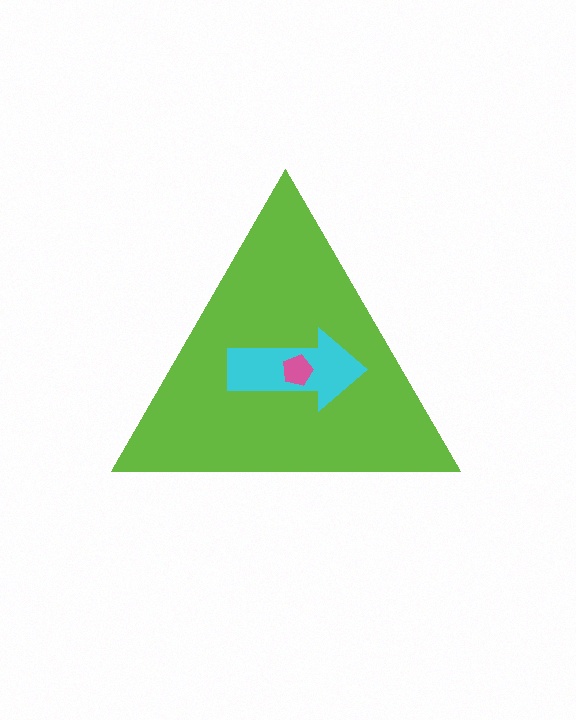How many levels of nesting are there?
3.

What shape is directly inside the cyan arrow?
The pink pentagon.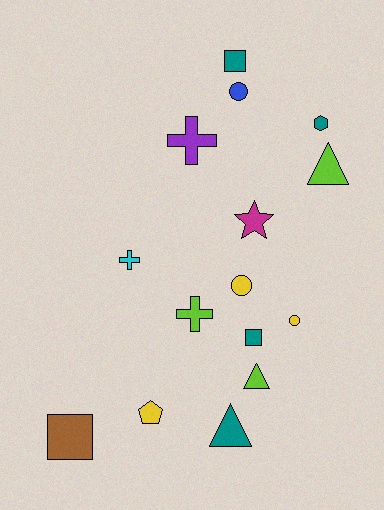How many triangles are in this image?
There are 3 triangles.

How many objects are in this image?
There are 15 objects.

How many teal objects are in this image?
There are 4 teal objects.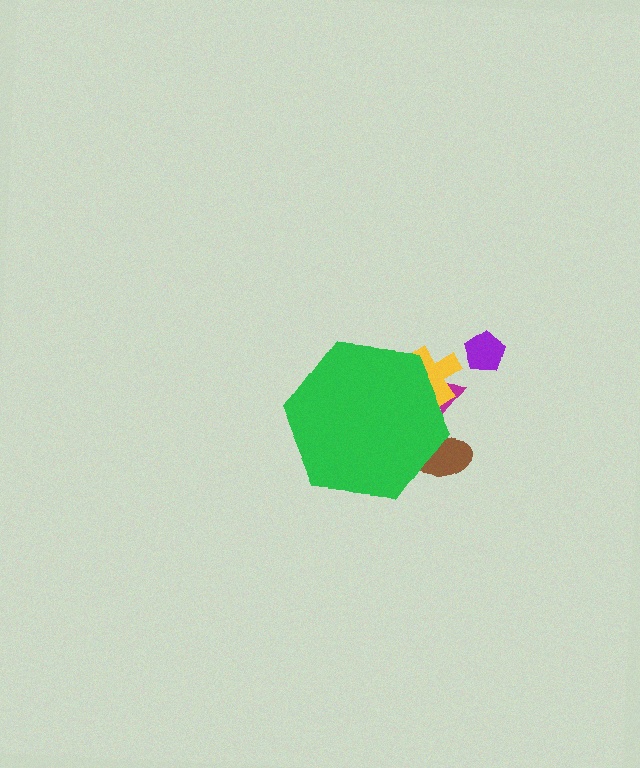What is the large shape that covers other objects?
A green hexagon.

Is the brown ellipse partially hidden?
Yes, the brown ellipse is partially hidden behind the green hexagon.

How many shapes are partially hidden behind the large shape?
3 shapes are partially hidden.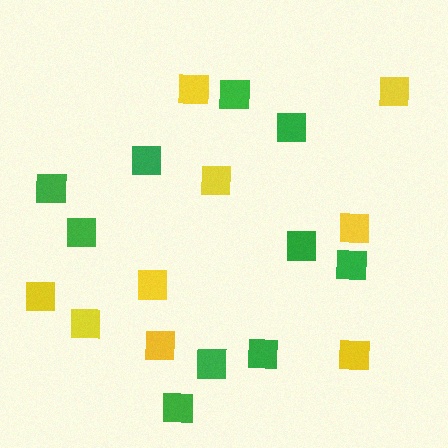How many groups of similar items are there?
There are 2 groups: one group of yellow squares (9) and one group of green squares (10).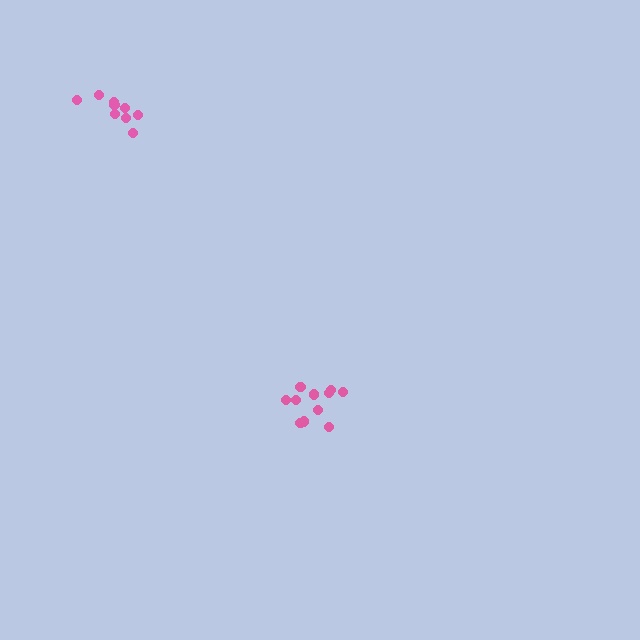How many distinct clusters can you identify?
There are 2 distinct clusters.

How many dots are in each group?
Group 1: 11 dots, Group 2: 10 dots (21 total).